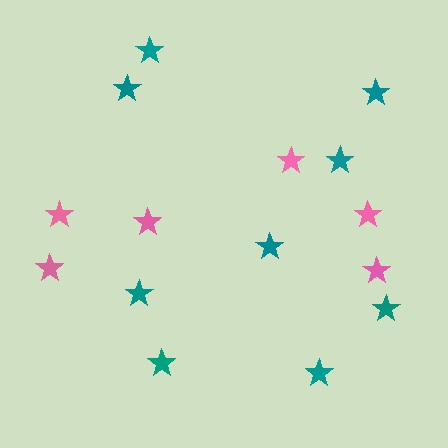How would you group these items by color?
There are 2 groups: one group of teal stars (9) and one group of pink stars (6).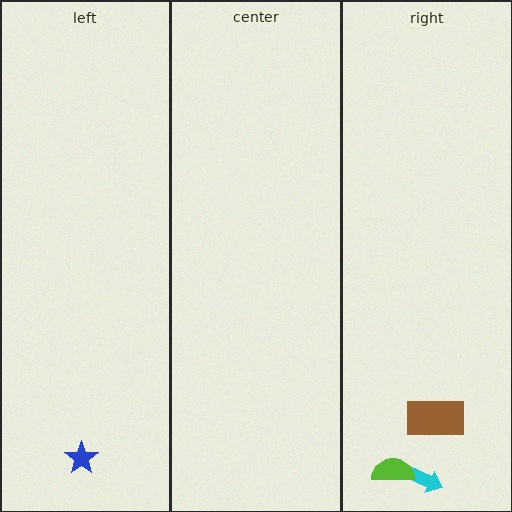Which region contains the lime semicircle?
The right region.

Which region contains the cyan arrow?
The right region.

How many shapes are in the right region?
3.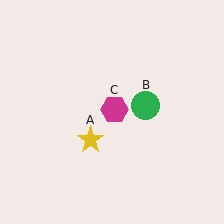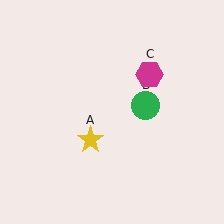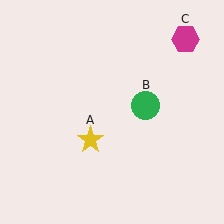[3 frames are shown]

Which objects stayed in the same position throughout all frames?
Yellow star (object A) and green circle (object B) remained stationary.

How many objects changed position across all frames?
1 object changed position: magenta hexagon (object C).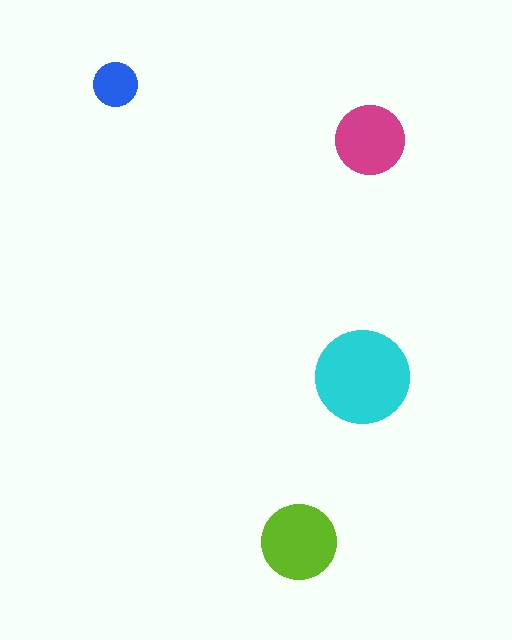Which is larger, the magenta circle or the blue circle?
The magenta one.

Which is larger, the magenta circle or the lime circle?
The lime one.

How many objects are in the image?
There are 4 objects in the image.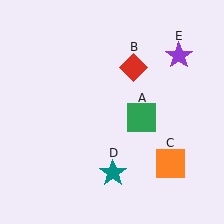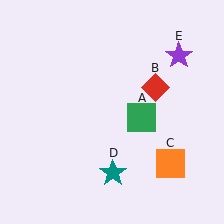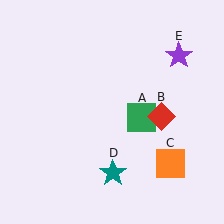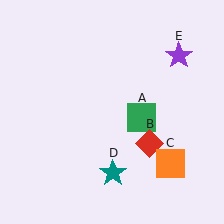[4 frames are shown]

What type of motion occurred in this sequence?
The red diamond (object B) rotated clockwise around the center of the scene.